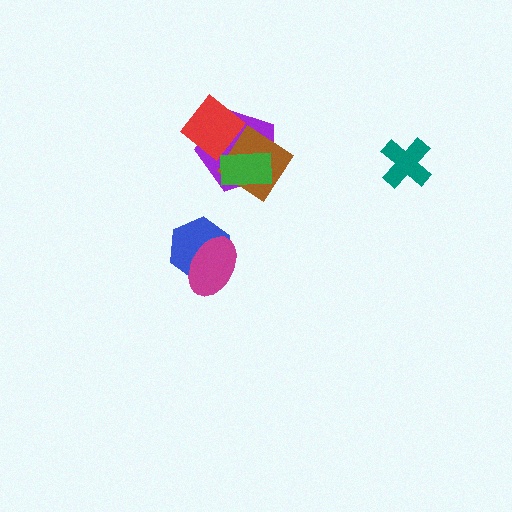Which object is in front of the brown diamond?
The green rectangle is in front of the brown diamond.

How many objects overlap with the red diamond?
1 object overlaps with the red diamond.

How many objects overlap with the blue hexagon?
1 object overlaps with the blue hexagon.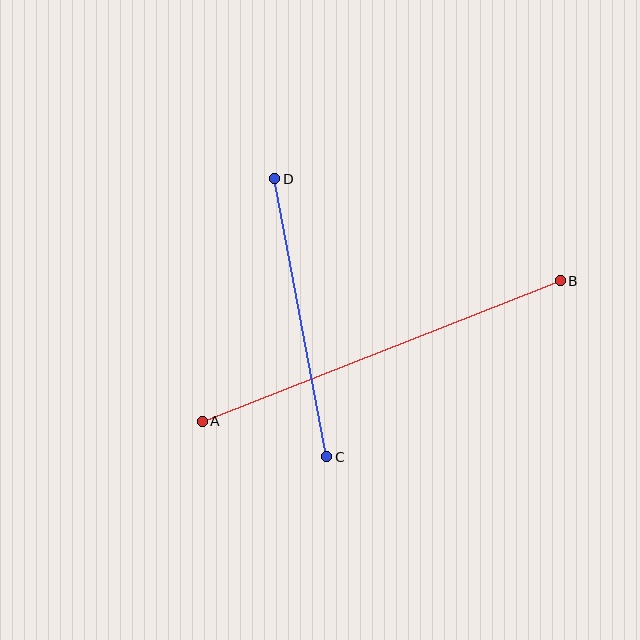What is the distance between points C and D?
The distance is approximately 283 pixels.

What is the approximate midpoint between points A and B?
The midpoint is at approximately (381, 351) pixels.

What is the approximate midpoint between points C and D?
The midpoint is at approximately (301, 318) pixels.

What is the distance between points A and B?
The distance is approximately 385 pixels.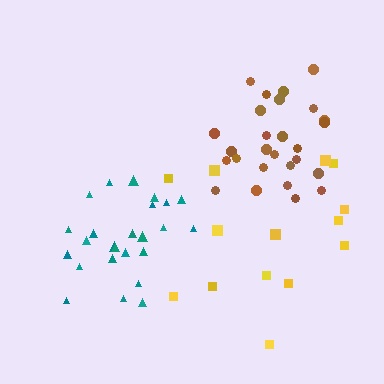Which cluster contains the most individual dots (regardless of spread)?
Brown (27).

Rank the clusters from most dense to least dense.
brown, teal, yellow.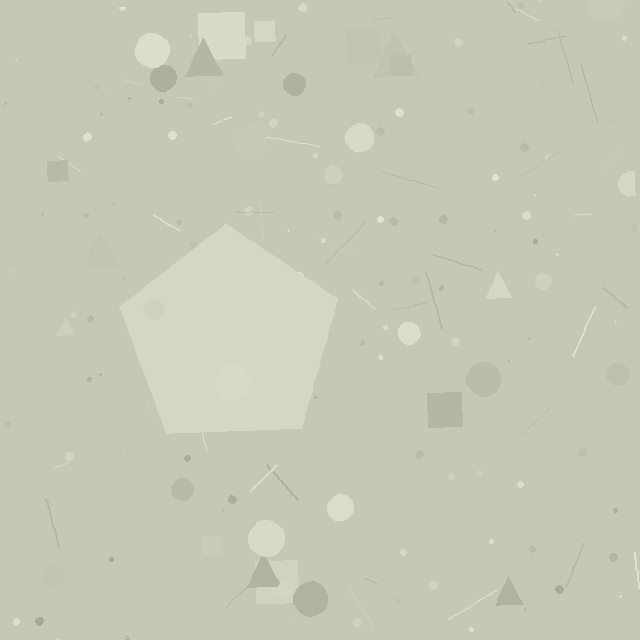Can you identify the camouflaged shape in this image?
The camouflaged shape is a pentagon.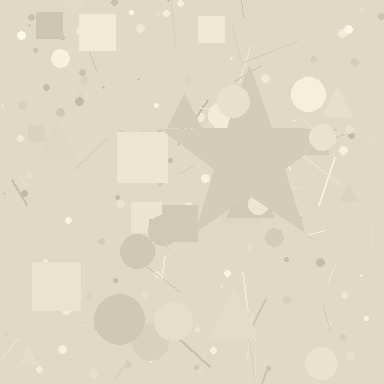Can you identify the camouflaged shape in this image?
The camouflaged shape is a star.